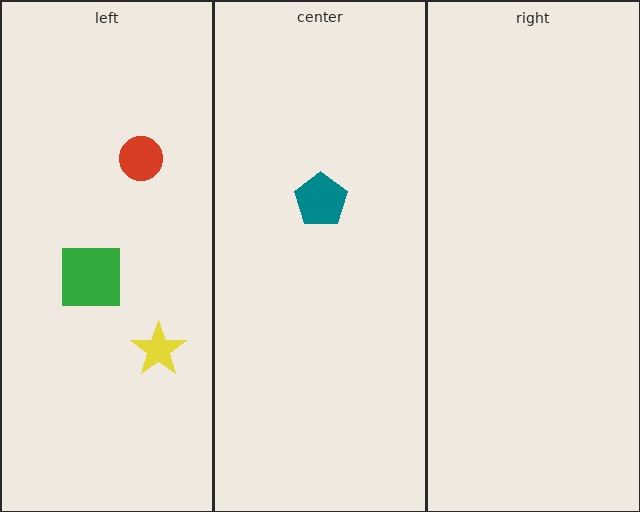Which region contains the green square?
The left region.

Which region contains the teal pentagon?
The center region.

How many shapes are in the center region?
1.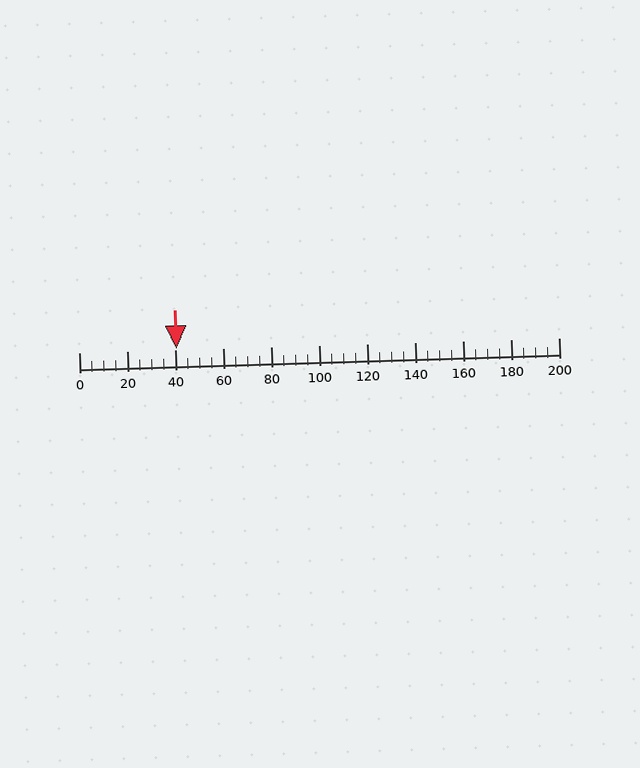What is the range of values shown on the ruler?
The ruler shows values from 0 to 200.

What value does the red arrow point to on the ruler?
The red arrow points to approximately 41.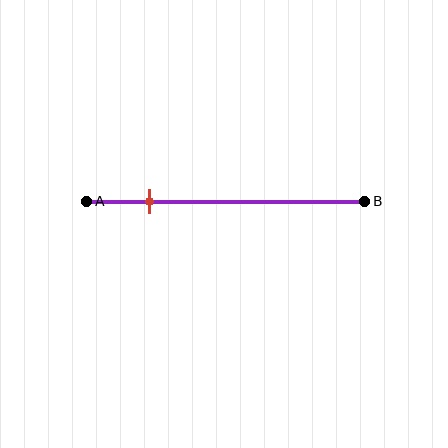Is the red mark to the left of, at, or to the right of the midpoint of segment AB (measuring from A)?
The red mark is to the left of the midpoint of segment AB.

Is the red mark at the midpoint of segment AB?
No, the mark is at about 25% from A, not at the 50% midpoint.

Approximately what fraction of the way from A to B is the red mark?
The red mark is approximately 25% of the way from A to B.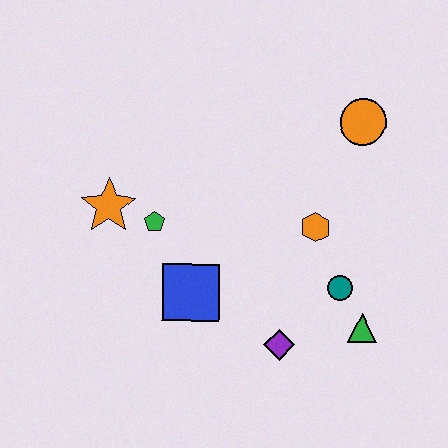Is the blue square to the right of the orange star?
Yes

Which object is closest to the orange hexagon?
The teal circle is closest to the orange hexagon.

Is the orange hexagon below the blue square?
No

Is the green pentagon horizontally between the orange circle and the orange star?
Yes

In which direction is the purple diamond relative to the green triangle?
The purple diamond is to the left of the green triangle.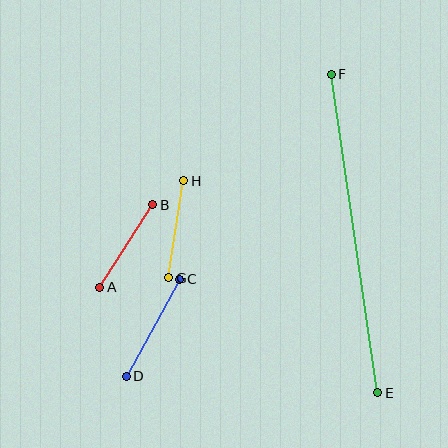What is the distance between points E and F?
The distance is approximately 322 pixels.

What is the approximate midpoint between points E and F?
The midpoint is at approximately (355, 233) pixels.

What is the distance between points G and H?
The distance is approximately 98 pixels.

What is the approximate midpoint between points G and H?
The midpoint is at approximately (176, 229) pixels.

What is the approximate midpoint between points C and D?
The midpoint is at approximately (153, 328) pixels.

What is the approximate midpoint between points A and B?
The midpoint is at approximately (126, 246) pixels.